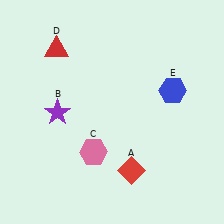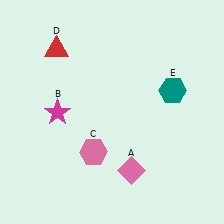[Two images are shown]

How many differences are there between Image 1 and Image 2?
There are 3 differences between the two images.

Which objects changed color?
A changed from red to pink. B changed from purple to magenta. E changed from blue to teal.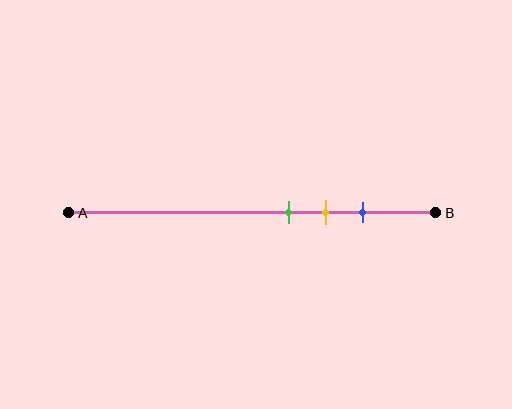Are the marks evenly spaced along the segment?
Yes, the marks are approximately evenly spaced.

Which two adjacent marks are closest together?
The green and yellow marks are the closest adjacent pair.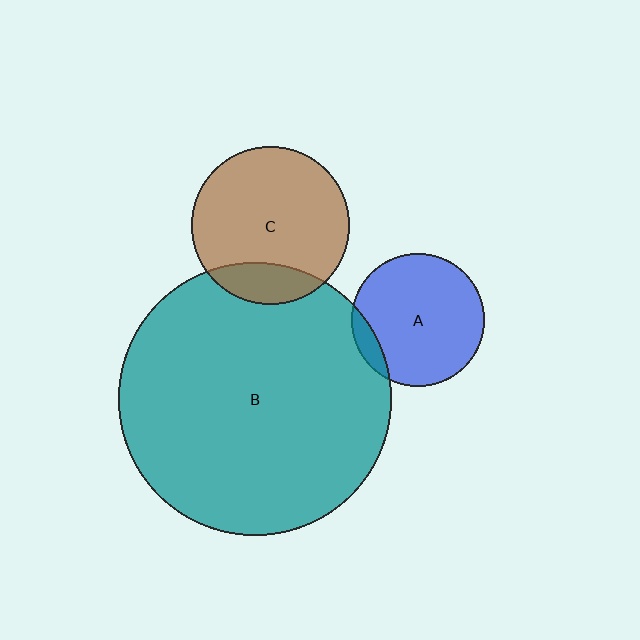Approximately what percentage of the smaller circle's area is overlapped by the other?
Approximately 15%.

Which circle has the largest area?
Circle B (teal).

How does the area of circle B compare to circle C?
Approximately 3.0 times.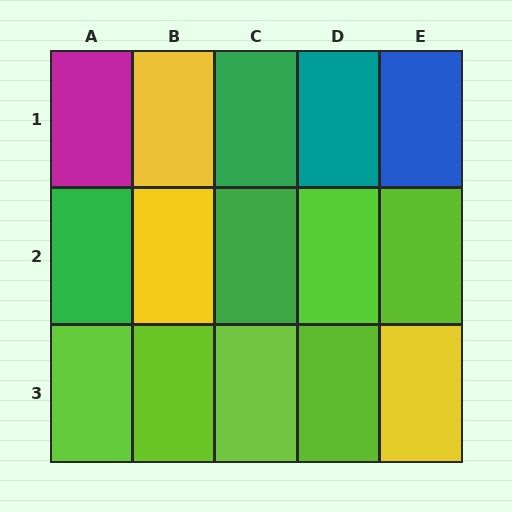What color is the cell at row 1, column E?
Blue.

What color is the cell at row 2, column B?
Yellow.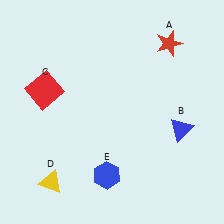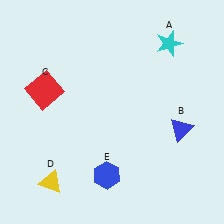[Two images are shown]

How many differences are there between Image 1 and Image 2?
There is 1 difference between the two images.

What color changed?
The star (A) changed from red in Image 1 to cyan in Image 2.